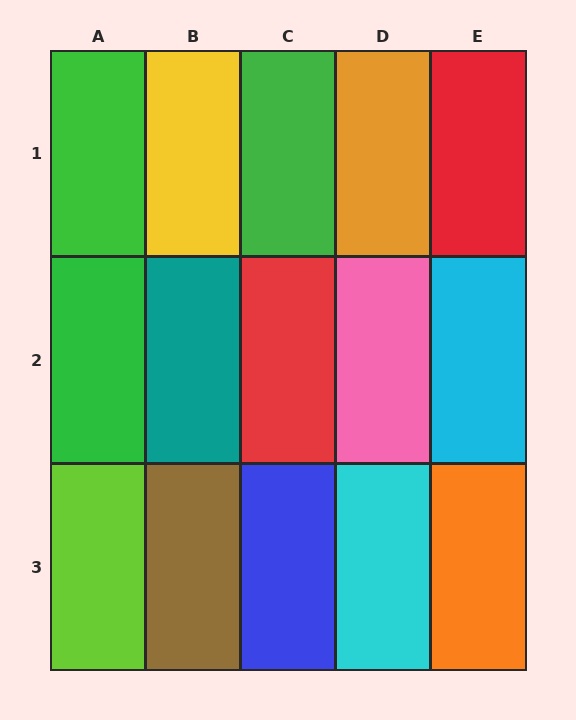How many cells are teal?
1 cell is teal.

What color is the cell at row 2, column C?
Red.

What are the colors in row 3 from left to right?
Lime, brown, blue, cyan, orange.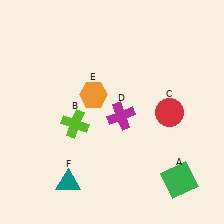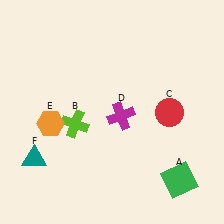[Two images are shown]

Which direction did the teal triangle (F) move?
The teal triangle (F) moved left.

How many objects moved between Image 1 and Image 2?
2 objects moved between the two images.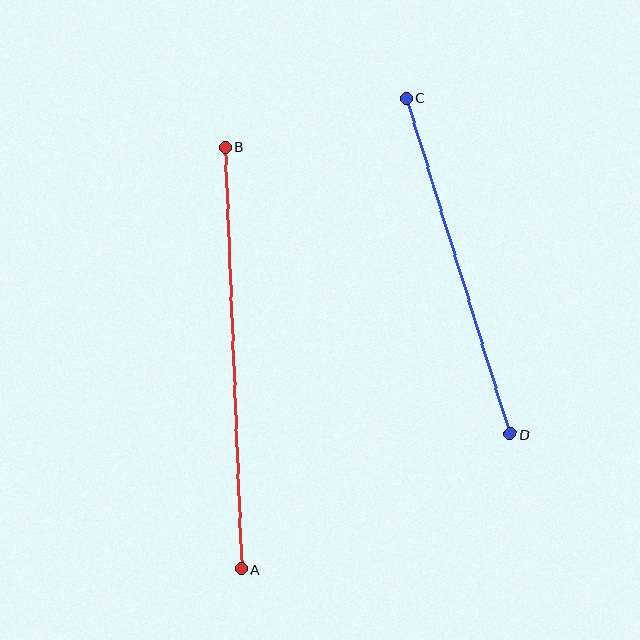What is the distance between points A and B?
The distance is approximately 422 pixels.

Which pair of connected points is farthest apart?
Points A and B are farthest apart.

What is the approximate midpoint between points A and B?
The midpoint is at approximately (234, 358) pixels.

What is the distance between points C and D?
The distance is approximately 352 pixels.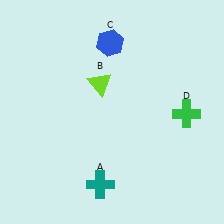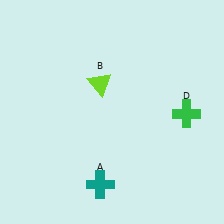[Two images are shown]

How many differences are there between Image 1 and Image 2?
There is 1 difference between the two images.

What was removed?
The blue hexagon (C) was removed in Image 2.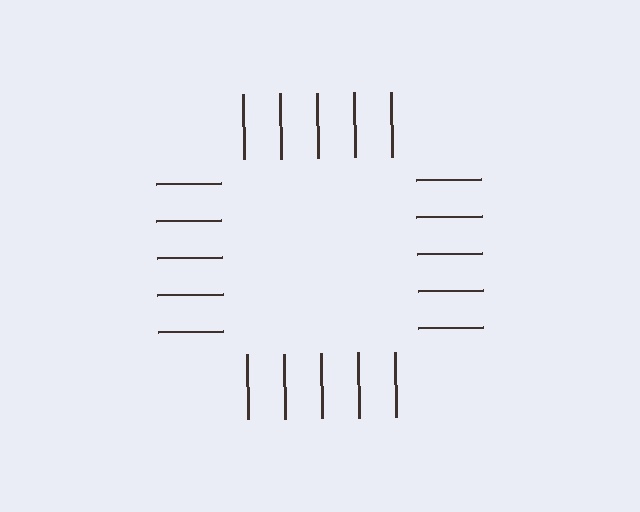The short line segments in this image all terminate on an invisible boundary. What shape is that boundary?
An illusory square — the line segments terminate on its edges but no continuous stroke is drawn.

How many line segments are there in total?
20 — 5 along each of the 4 edges.